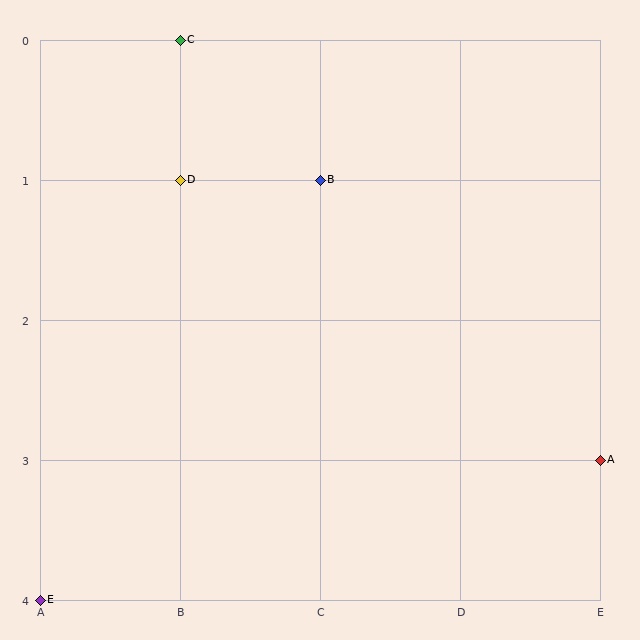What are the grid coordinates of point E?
Point E is at grid coordinates (A, 4).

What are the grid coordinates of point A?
Point A is at grid coordinates (E, 3).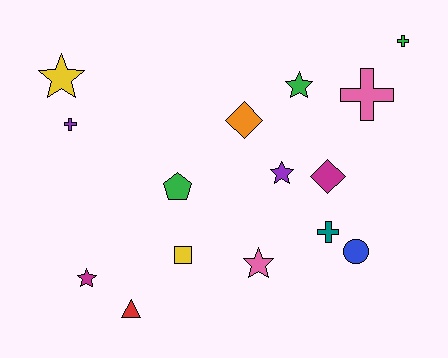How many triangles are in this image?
There is 1 triangle.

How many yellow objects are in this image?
There are 2 yellow objects.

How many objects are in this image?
There are 15 objects.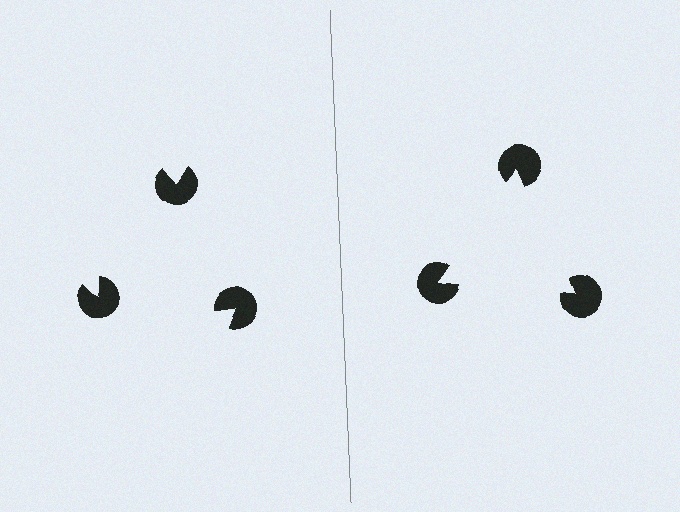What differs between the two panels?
The pac-man discs are positioned identically on both sides; only the wedge orientations differ. On the right they align to a triangle; on the left they are misaligned.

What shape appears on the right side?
An illusory triangle.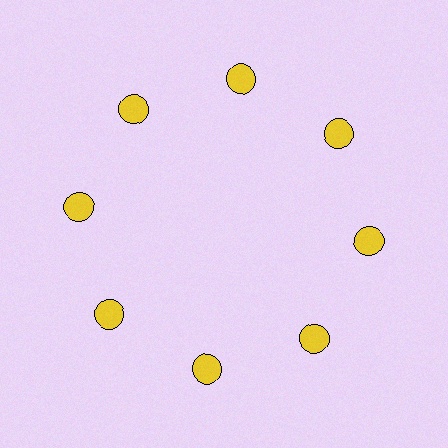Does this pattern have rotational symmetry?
Yes, this pattern has 8-fold rotational symmetry. It looks the same after rotating 45 degrees around the center.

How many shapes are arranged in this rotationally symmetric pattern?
There are 8 shapes, arranged in 8 groups of 1.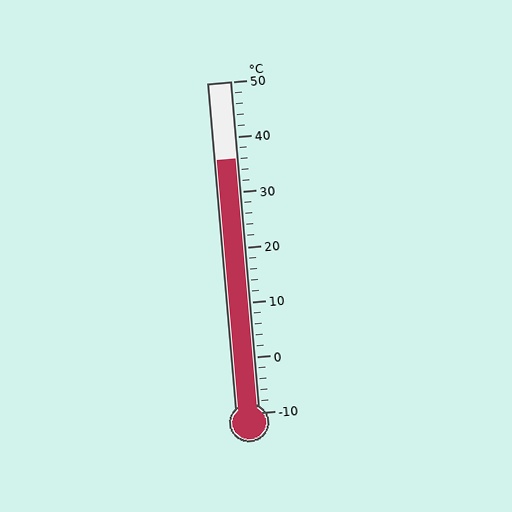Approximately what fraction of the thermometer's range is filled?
The thermometer is filled to approximately 75% of its range.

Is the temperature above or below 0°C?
The temperature is above 0°C.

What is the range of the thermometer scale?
The thermometer scale ranges from -10°C to 50°C.